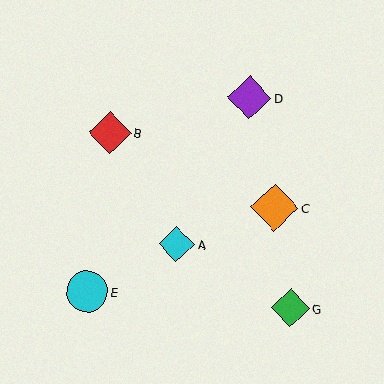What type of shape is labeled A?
Shape A is a cyan diamond.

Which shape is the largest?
The orange diamond (labeled C) is the largest.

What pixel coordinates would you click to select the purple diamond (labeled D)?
Click at (250, 98) to select the purple diamond D.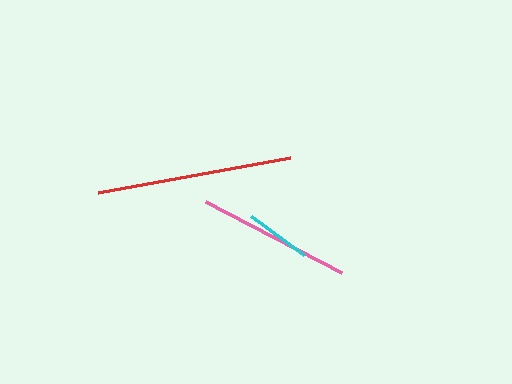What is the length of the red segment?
The red segment is approximately 195 pixels long.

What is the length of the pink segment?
The pink segment is approximately 154 pixels long.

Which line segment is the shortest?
The cyan line is the shortest at approximately 65 pixels.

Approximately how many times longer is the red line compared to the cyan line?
The red line is approximately 3.0 times the length of the cyan line.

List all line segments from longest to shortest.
From longest to shortest: red, pink, cyan.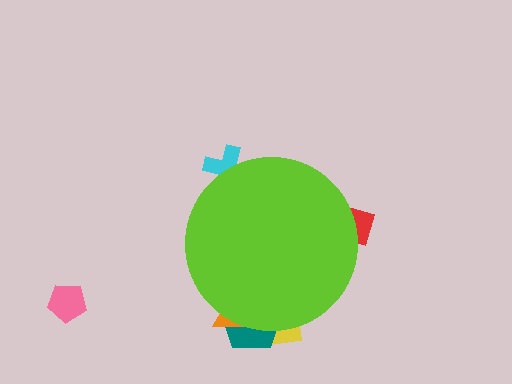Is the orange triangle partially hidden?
Yes, the orange triangle is partially hidden behind the lime circle.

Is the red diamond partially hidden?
Yes, the red diamond is partially hidden behind the lime circle.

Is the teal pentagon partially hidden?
Yes, the teal pentagon is partially hidden behind the lime circle.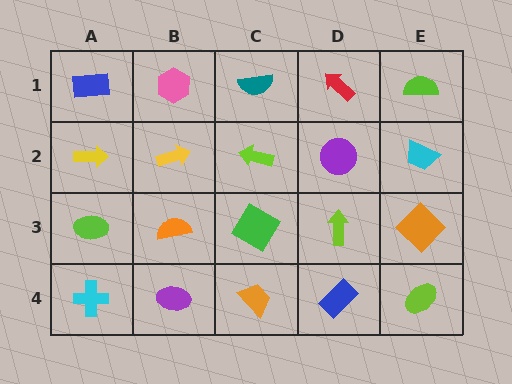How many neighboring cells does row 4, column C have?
3.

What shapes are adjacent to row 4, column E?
An orange diamond (row 3, column E), a blue rectangle (row 4, column D).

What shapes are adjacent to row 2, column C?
A teal semicircle (row 1, column C), a green diamond (row 3, column C), a yellow arrow (row 2, column B), a purple circle (row 2, column D).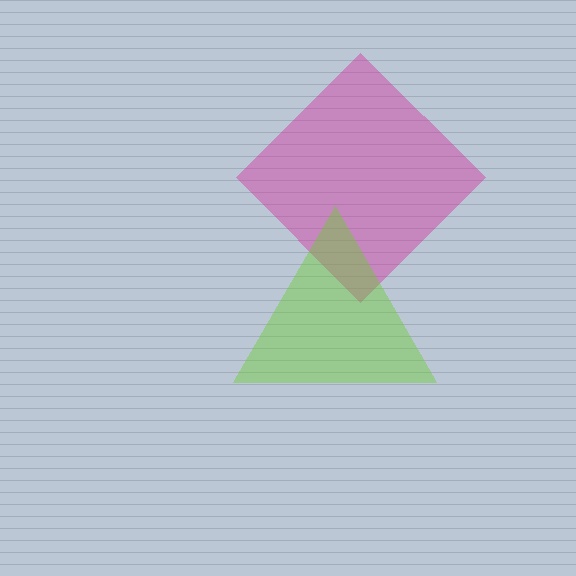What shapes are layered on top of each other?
The layered shapes are: a magenta diamond, a lime triangle.